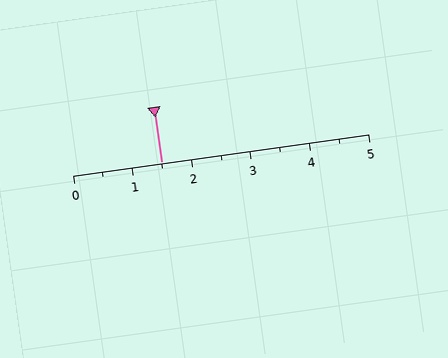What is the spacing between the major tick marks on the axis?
The major ticks are spaced 1 apart.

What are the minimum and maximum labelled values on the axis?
The axis runs from 0 to 5.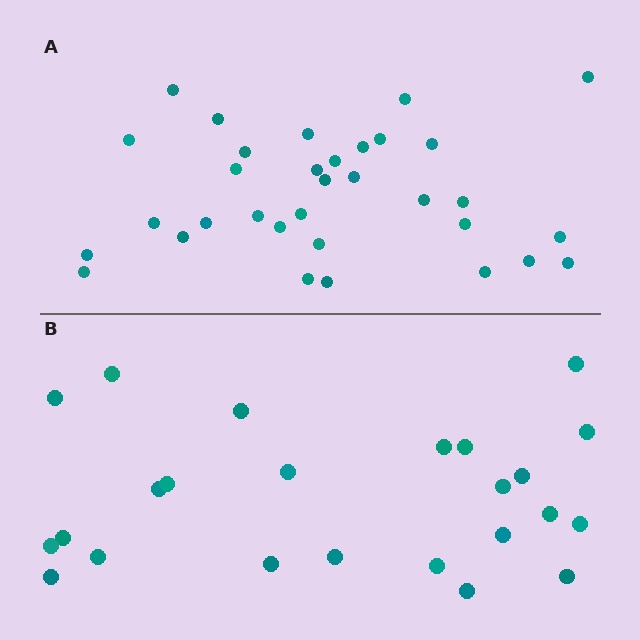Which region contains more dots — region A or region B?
Region A (the top region) has more dots.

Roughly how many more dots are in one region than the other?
Region A has roughly 8 or so more dots than region B.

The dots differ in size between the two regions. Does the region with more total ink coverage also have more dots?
No. Region B has more total ink coverage because its dots are larger, but region A actually contains more individual dots. Total area can be misleading — the number of items is what matters here.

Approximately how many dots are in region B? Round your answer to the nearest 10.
About 20 dots. (The exact count is 24, which rounds to 20.)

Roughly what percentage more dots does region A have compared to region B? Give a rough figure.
About 40% more.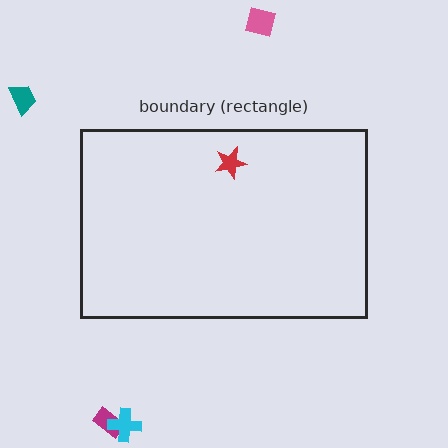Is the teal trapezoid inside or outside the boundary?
Outside.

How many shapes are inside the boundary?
1 inside, 4 outside.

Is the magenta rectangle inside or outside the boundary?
Outside.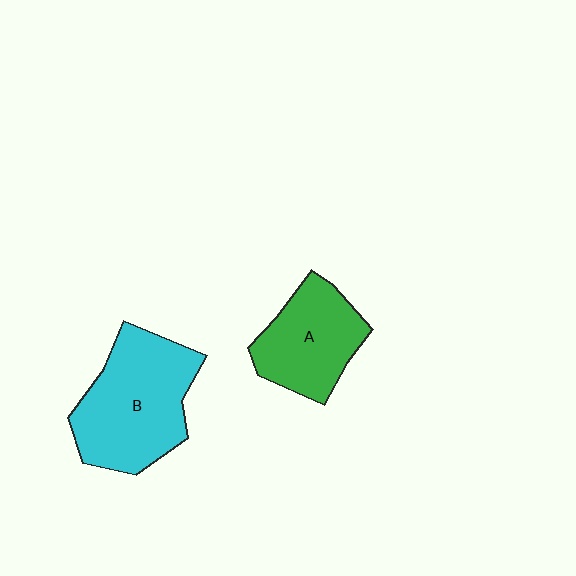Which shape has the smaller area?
Shape A (green).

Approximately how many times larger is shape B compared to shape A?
Approximately 1.4 times.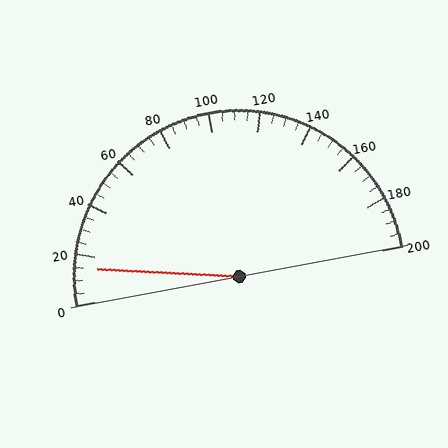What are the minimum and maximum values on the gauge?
The gauge ranges from 0 to 200.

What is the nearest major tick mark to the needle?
The nearest major tick mark is 20.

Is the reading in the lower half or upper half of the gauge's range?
The reading is in the lower half of the range (0 to 200).